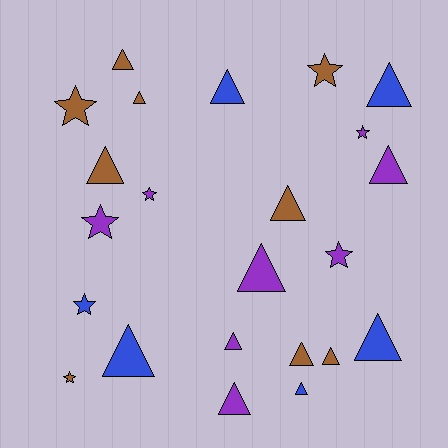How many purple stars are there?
There are 4 purple stars.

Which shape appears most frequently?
Triangle, with 15 objects.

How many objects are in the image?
There are 23 objects.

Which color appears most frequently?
Brown, with 9 objects.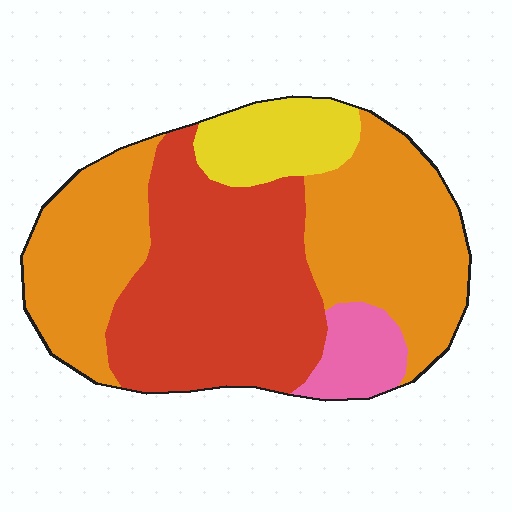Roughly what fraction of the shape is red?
Red covers around 40% of the shape.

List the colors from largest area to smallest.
From largest to smallest: orange, red, yellow, pink.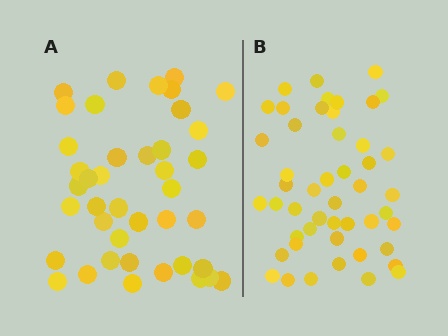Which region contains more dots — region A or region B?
Region B (the right region) has more dots.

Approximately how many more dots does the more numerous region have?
Region B has roughly 8 or so more dots than region A.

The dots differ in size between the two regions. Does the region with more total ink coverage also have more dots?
No. Region A has more total ink coverage because its dots are larger, but region B actually contains more individual dots. Total area can be misleading — the number of items is what matters here.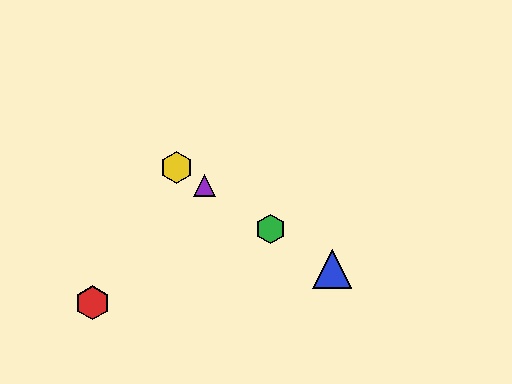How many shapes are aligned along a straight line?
4 shapes (the blue triangle, the green hexagon, the yellow hexagon, the purple triangle) are aligned along a straight line.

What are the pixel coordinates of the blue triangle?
The blue triangle is at (332, 269).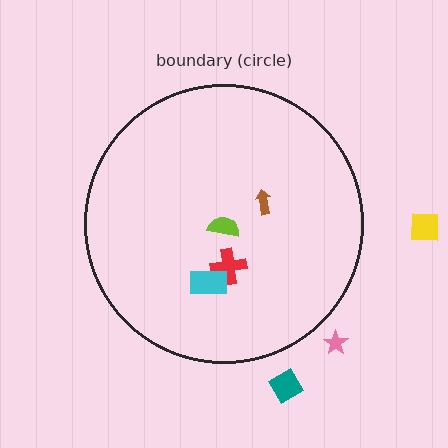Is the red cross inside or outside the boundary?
Inside.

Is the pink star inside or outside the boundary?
Outside.